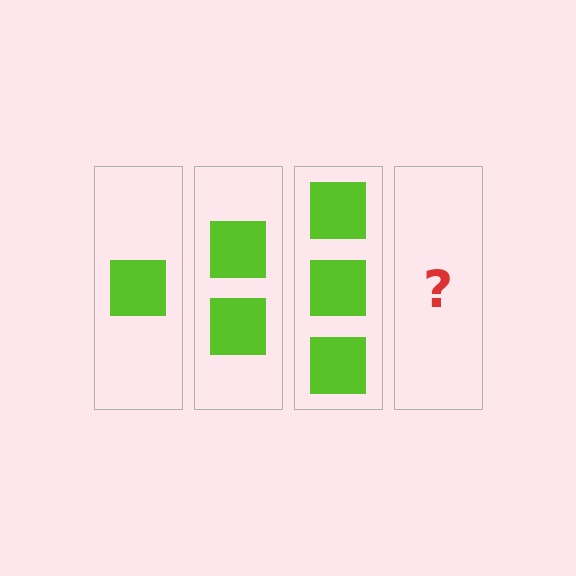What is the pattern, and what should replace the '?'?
The pattern is that each step adds one more square. The '?' should be 4 squares.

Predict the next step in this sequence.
The next step is 4 squares.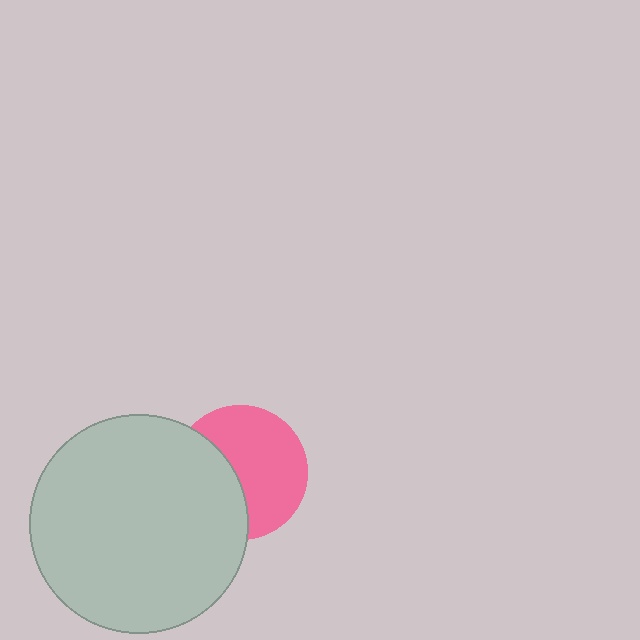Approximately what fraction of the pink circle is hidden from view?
Roughly 40% of the pink circle is hidden behind the light gray circle.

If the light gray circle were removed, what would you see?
You would see the complete pink circle.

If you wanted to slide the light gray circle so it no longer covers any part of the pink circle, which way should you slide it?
Slide it left — that is the most direct way to separate the two shapes.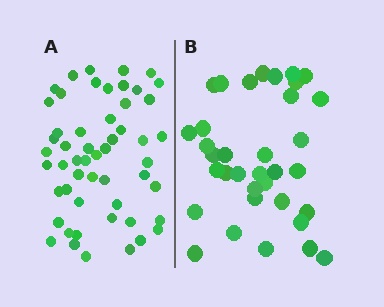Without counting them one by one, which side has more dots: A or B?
Region A (the left region) has more dots.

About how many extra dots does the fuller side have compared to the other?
Region A has approximately 20 more dots than region B.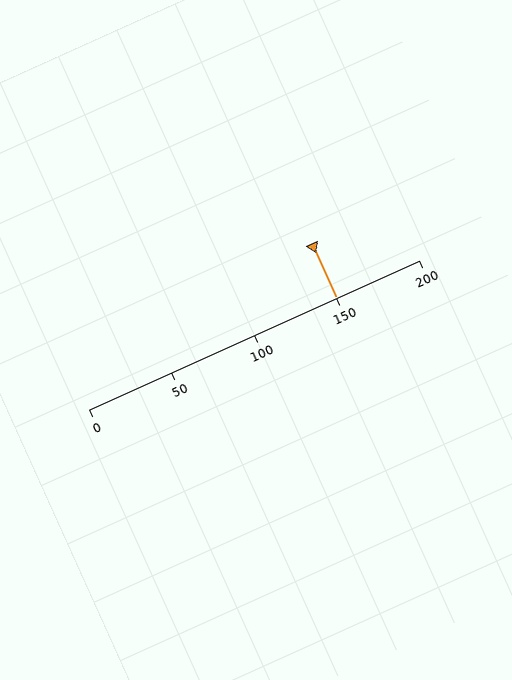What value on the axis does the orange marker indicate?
The marker indicates approximately 150.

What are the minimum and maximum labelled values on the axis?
The axis runs from 0 to 200.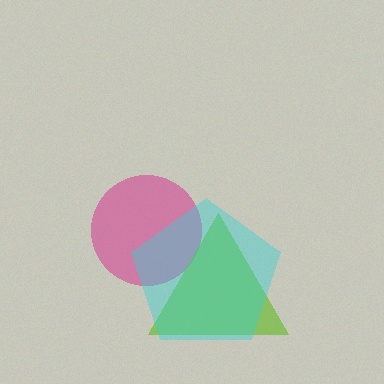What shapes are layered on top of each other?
The layered shapes are: a magenta circle, a lime triangle, a cyan pentagon.